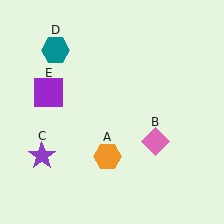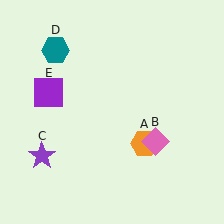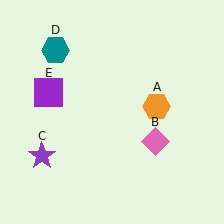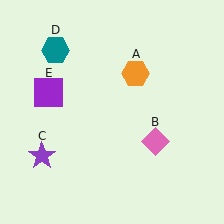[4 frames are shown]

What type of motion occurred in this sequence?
The orange hexagon (object A) rotated counterclockwise around the center of the scene.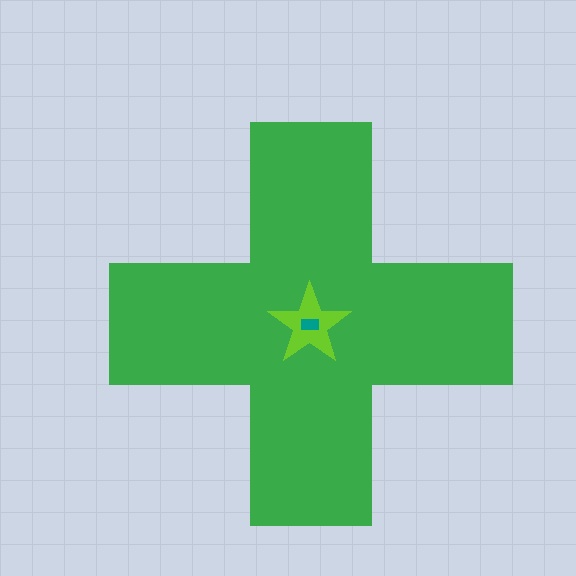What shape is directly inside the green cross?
The lime star.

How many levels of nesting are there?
3.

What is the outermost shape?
The green cross.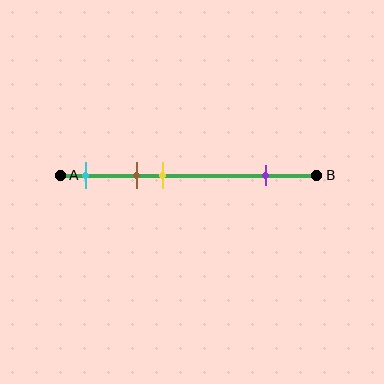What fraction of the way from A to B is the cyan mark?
The cyan mark is approximately 10% (0.1) of the way from A to B.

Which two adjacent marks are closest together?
The brown and yellow marks are the closest adjacent pair.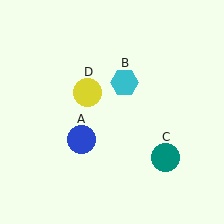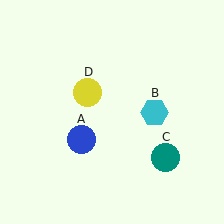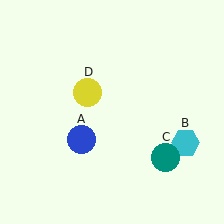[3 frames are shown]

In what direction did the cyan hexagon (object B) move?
The cyan hexagon (object B) moved down and to the right.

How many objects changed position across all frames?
1 object changed position: cyan hexagon (object B).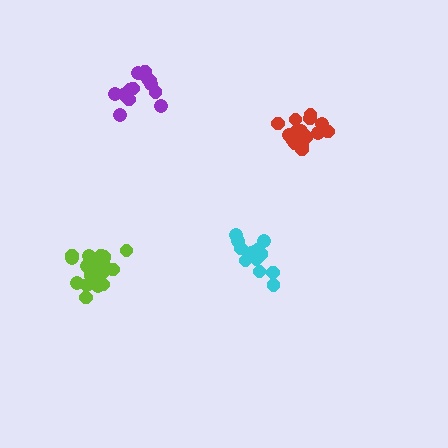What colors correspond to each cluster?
The clusters are colored: purple, red, cyan, lime.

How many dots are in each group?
Group 1: 14 dots, Group 2: 18 dots, Group 3: 15 dots, Group 4: 20 dots (67 total).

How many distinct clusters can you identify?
There are 4 distinct clusters.